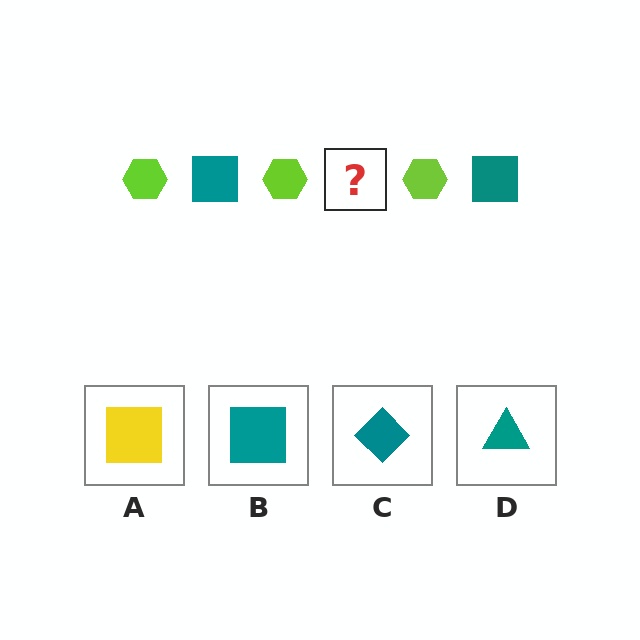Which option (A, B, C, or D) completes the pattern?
B.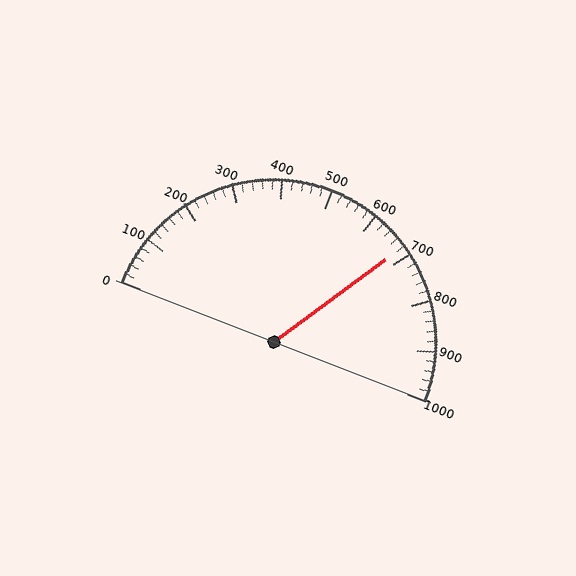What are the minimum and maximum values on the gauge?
The gauge ranges from 0 to 1000.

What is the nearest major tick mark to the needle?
The nearest major tick mark is 700.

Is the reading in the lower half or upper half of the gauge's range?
The reading is in the upper half of the range (0 to 1000).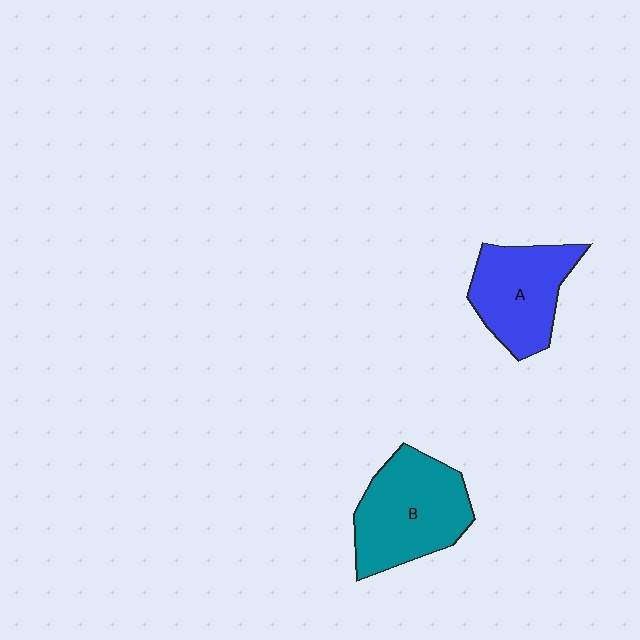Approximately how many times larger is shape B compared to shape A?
Approximately 1.2 times.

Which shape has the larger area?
Shape B (teal).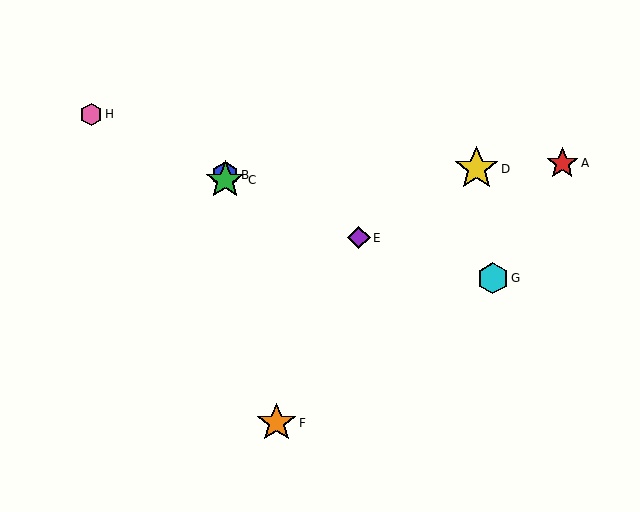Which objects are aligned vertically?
Objects B, C are aligned vertically.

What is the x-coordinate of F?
Object F is at x≈276.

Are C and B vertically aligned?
Yes, both are at x≈225.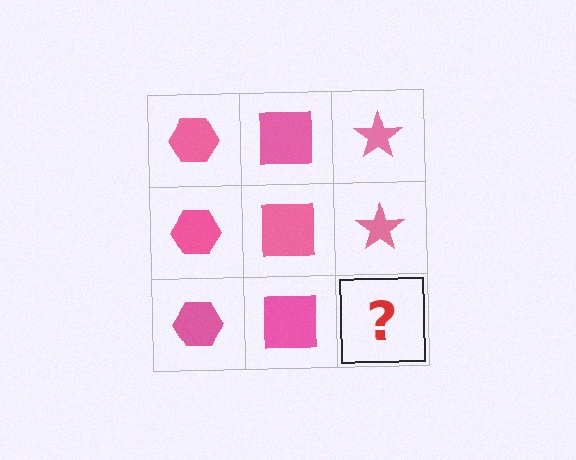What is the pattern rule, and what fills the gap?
The rule is that each column has a consistent shape. The gap should be filled with a pink star.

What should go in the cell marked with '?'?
The missing cell should contain a pink star.